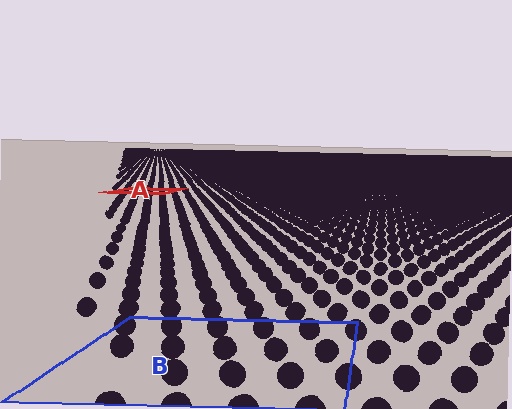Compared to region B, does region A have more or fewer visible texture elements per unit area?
Region A has more texture elements per unit area — they are packed more densely because it is farther away.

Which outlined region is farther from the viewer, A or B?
Region A is farther from the viewer — the texture elements inside it appear smaller and more densely packed.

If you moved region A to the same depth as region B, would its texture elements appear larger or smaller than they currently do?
They would appear larger. At a closer depth, the same texture elements are projected at a bigger on-screen size.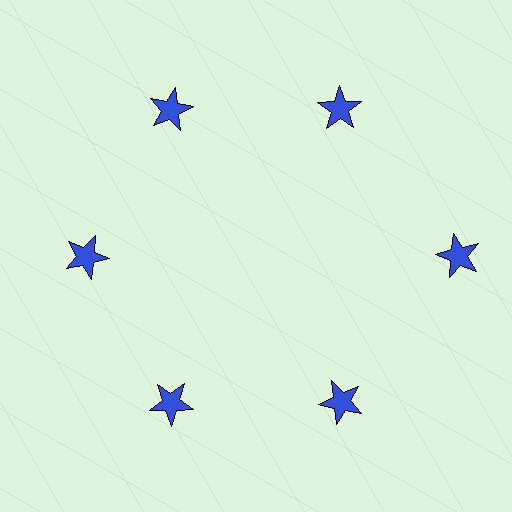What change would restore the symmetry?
The symmetry would be restored by moving it inward, back onto the ring so that all 6 stars sit at equal angles and equal distance from the center.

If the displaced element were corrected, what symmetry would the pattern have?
It would have 6-fold rotational symmetry — the pattern would map onto itself every 60 degrees.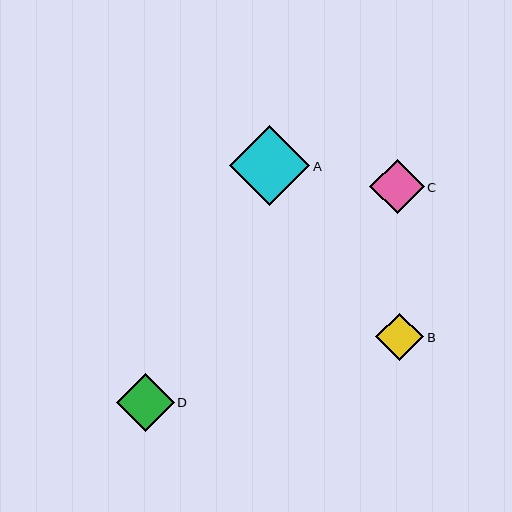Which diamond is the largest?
Diamond A is the largest with a size of approximately 80 pixels.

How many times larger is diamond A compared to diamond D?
Diamond A is approximately 1.4 times the size of diamond D.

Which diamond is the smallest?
Diamond B is the smallest with a size of approximately 48 pixels.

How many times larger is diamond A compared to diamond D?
Diamond A is approximately 1.4 times the size of diamond D.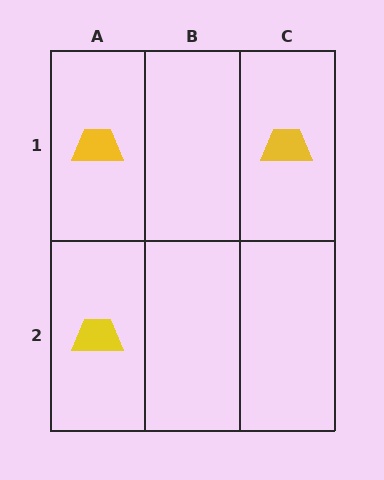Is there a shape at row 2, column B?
No, that cell is empty.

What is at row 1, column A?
A yellow trapezoid.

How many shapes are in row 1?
2 shapes.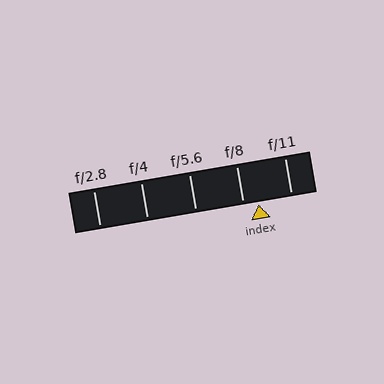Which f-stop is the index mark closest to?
The index mark is closest to f/8.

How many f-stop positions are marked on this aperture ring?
There are 5 f-stop positions marked.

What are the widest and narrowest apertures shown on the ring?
The widest aperture shown is f/2.8 and the narrowest is f/11.